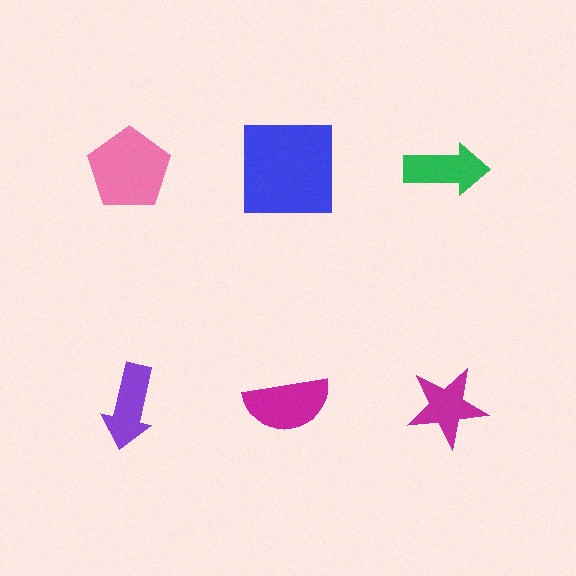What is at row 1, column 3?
A green arrow.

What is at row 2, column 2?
A magenta semicircle.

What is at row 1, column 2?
A blue square.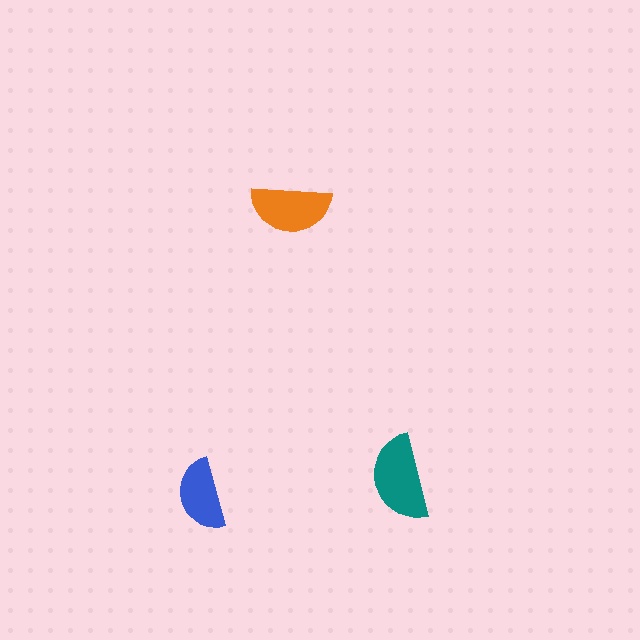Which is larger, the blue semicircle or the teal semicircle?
The teal one.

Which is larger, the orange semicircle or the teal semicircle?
The teal one.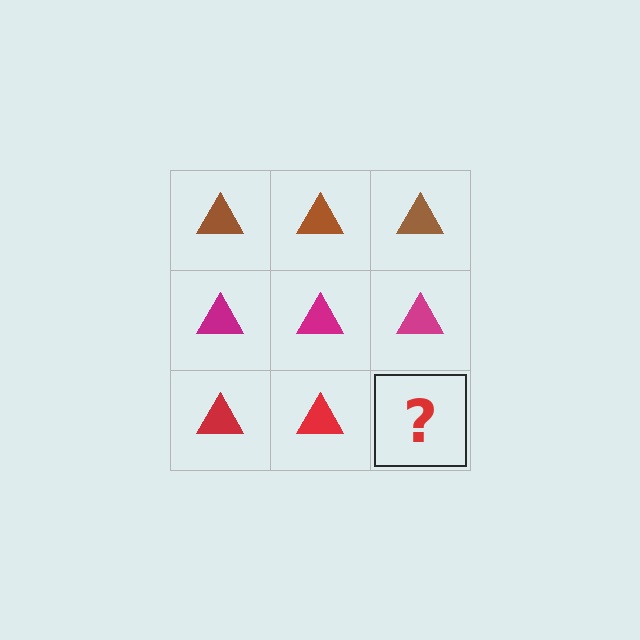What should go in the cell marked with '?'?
The missing cell should contain a red triangle.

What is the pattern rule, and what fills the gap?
The rule is that each row has a consistent color. The gap should be filled with a red triangle.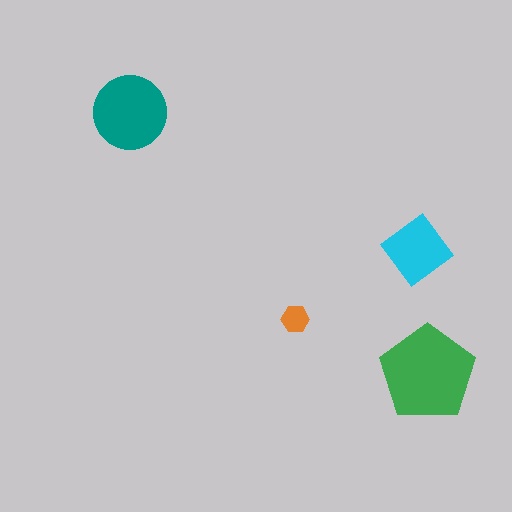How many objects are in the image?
There are 4 objects in the image.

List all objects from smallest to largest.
The orange hexagon, the cyan diamond, the teal circle, the green pentagon.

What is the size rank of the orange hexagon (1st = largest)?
4th.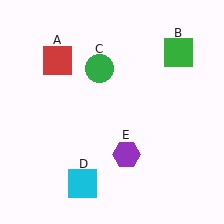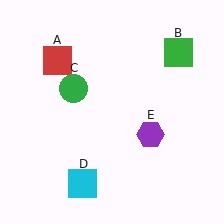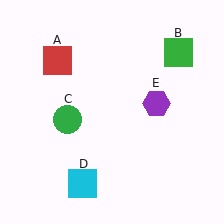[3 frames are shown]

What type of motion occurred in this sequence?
The green circle (object C), purple hexagon (object E) rotated counterclockwise around the center of the scene.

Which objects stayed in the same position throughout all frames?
Red square (object A) and green square (object B) and cyan square (object D) remained stationary.